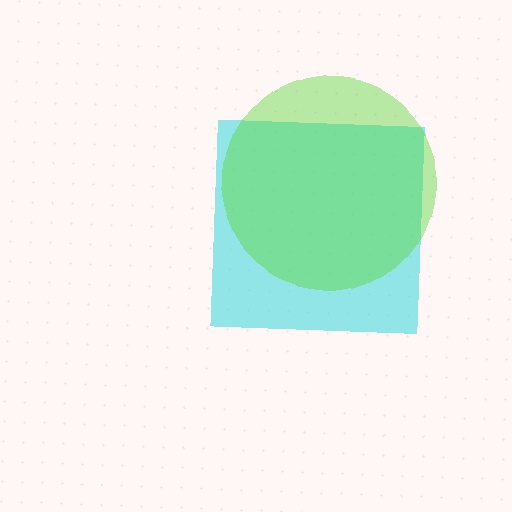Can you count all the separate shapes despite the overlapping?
Yes, there are 2 separate shapes.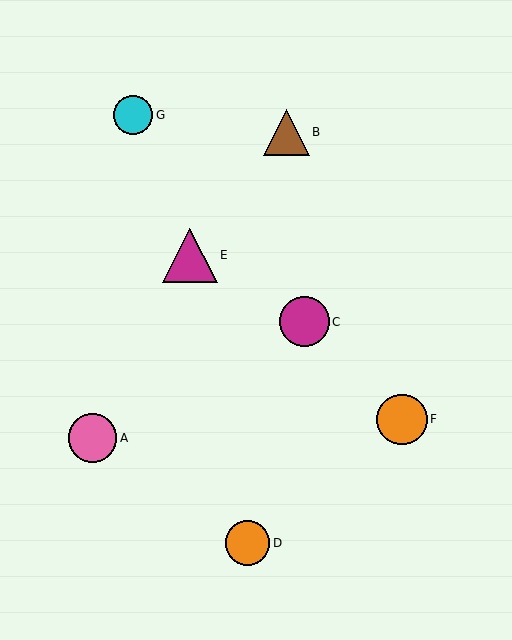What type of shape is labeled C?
Shape C is a magenta circle.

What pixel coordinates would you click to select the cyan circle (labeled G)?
Click at (133, 115) to select the cyan circle G.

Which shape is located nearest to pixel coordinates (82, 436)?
The pink circle (labeled A) at (92, 438) is nearest to that location.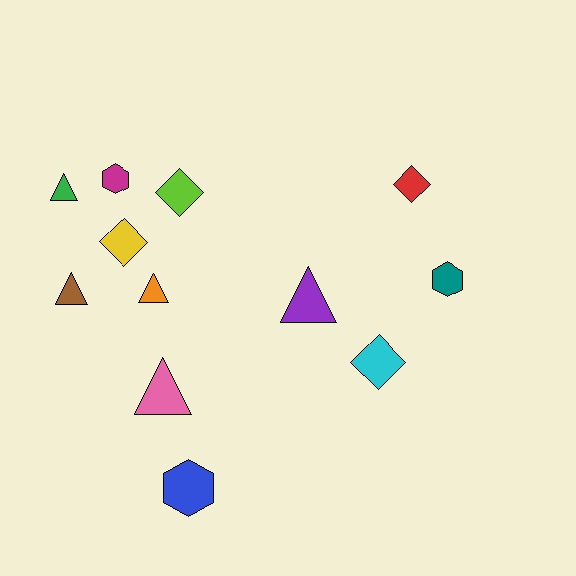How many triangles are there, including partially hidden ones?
There are 5 triangles.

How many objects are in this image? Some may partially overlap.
There are 12 objects.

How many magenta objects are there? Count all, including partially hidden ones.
There is 1 magenta object.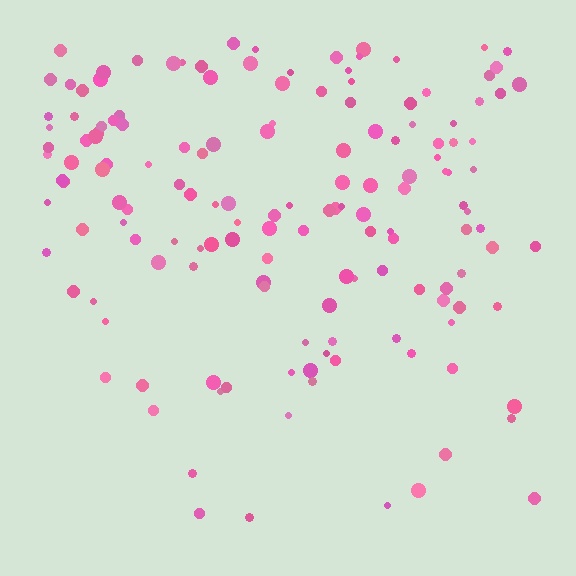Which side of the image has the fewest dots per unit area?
The bottom.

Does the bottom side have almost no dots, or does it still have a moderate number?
Still a moderate number, just noticeably fewer than the top.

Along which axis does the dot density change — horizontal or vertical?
Vertical.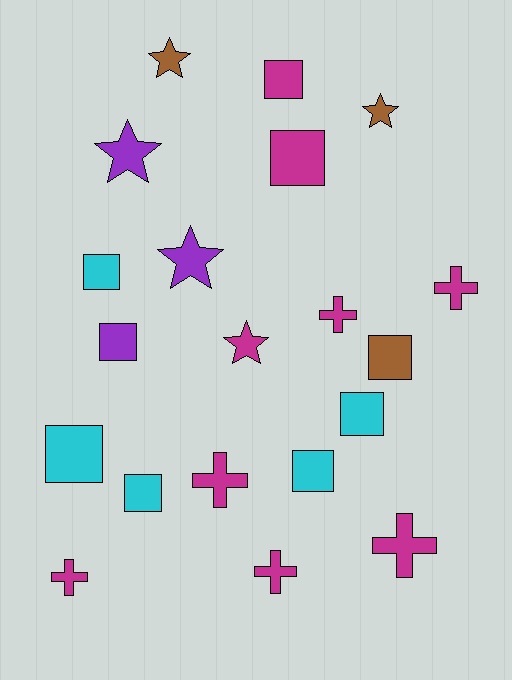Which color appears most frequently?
Magenta, with 9 objects.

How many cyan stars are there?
There are no cyan stars.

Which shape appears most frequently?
Square, with 9 objects.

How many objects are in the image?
There are 20 objects.